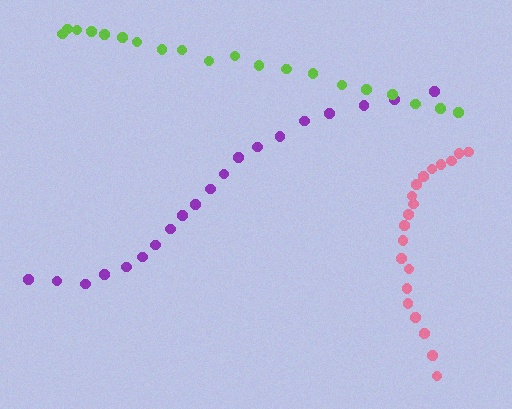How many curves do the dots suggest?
There are 3 distinct paths.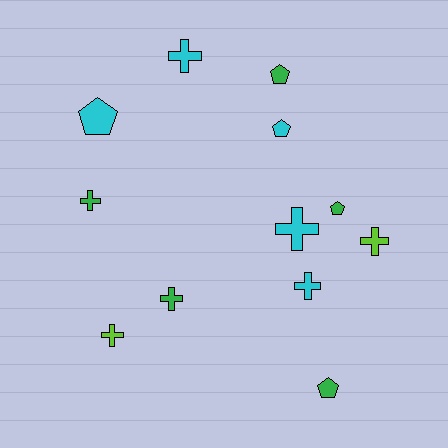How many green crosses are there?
There are 2 green crosses.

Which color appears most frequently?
Cyan, with 5 objects.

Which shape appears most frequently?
Cross, with 7 objects.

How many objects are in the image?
There are 12 objects.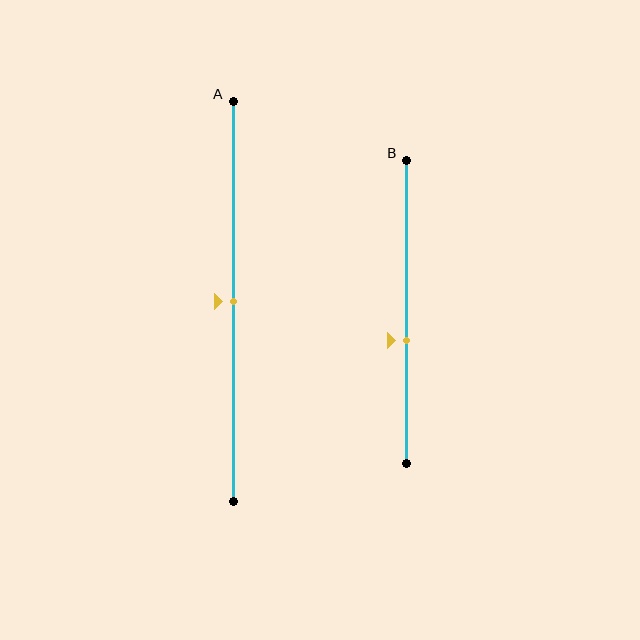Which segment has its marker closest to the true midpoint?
Segment A has its marker closest to the true midpoint.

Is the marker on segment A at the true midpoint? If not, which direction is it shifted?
Yes, the marker on segment A is at the true midpoint.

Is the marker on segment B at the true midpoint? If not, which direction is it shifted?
No, the marker on segment B is shifted downward by about 9% of the segment length.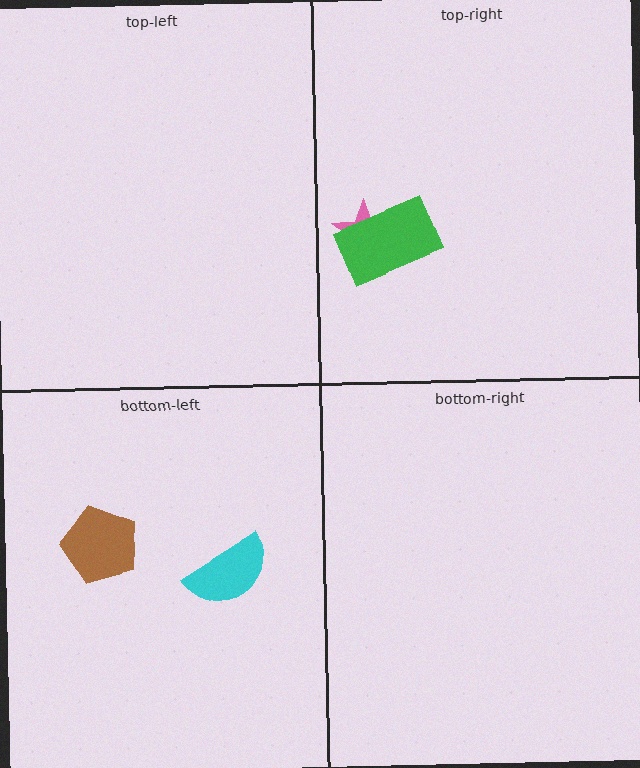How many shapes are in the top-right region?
2.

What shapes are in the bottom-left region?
The brown pentagon, the cyan semicircle.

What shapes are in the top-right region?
The pink star, the green rectangle.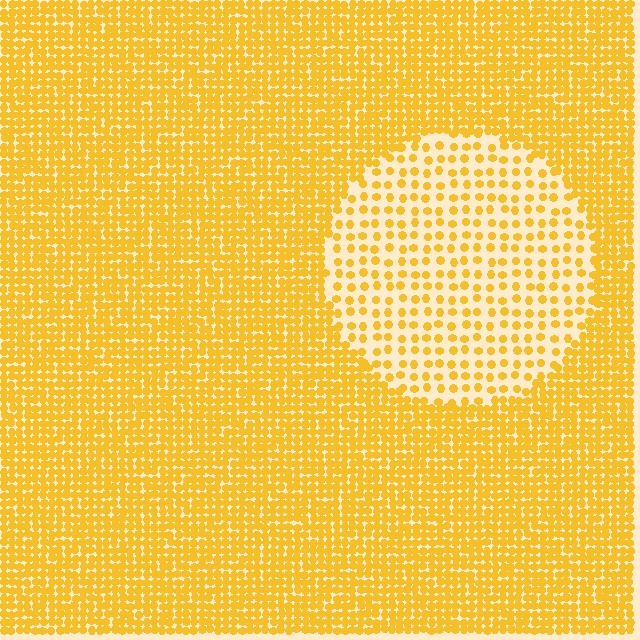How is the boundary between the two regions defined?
The boundary is defined by a change in element density (approximately 2.6x ratio). All elements are the same color, size, and shape.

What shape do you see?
I see a circle.